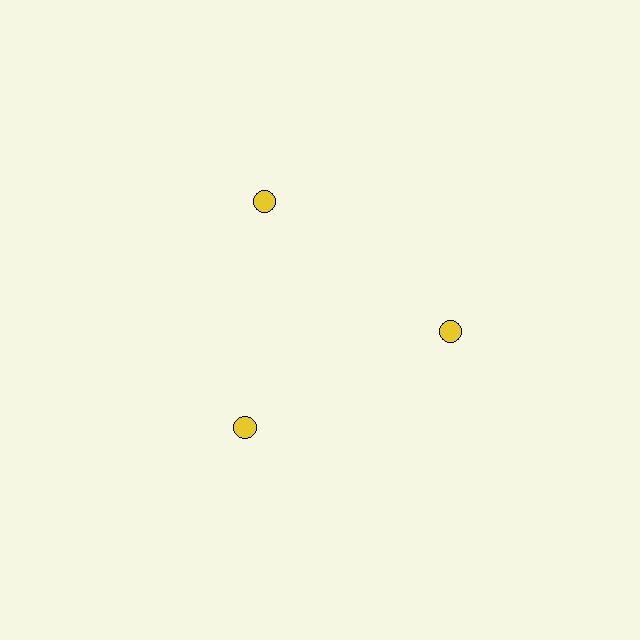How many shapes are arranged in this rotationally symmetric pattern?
There are 3 shapes, arranged in 3 groups of 1.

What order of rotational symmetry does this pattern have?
This pattern has 3-fold rotational symmetry.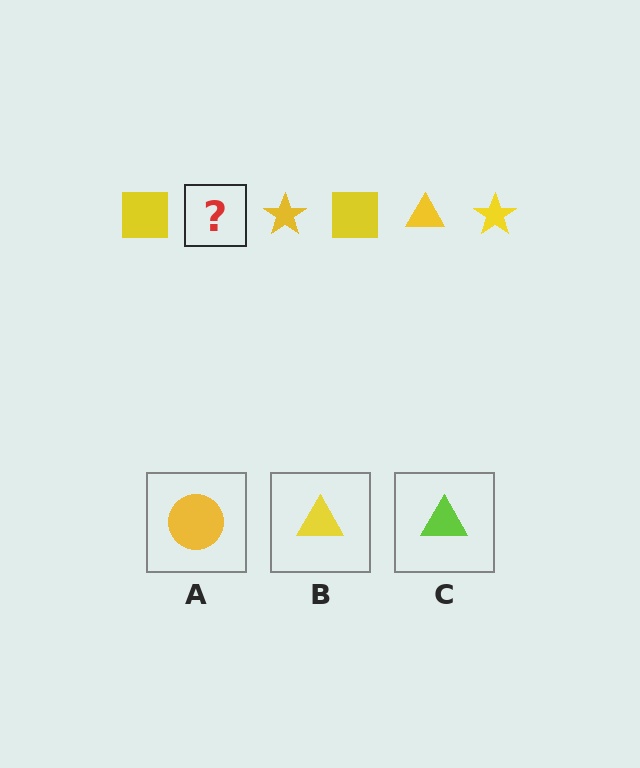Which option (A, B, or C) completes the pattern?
B.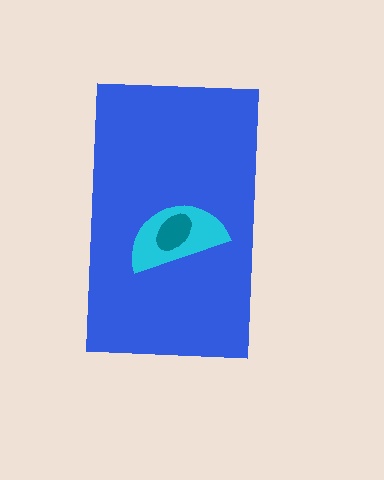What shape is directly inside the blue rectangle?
The cyan semicircle.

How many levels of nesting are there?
3.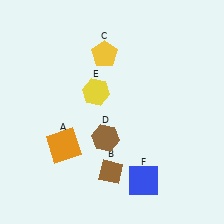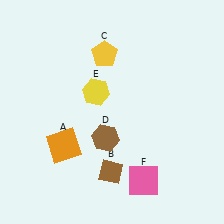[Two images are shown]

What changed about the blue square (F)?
In Image 1, F is blue. In Image 2, it changed to pink.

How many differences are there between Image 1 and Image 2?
There is 1 difference between the two images.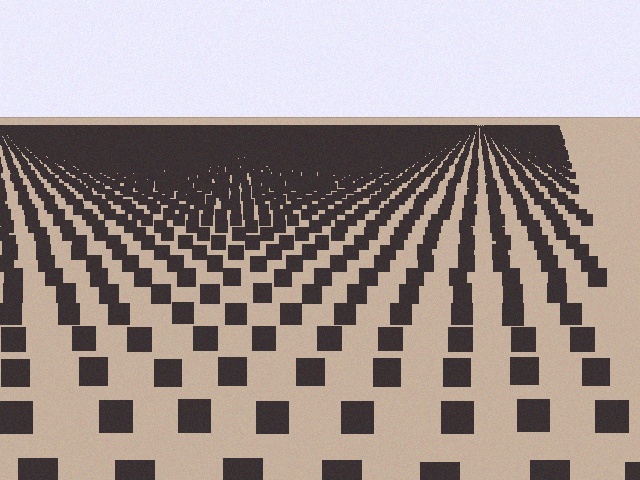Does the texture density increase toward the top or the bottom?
Density increases toward the top.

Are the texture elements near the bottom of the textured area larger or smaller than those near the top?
Larger. Near the bottom, elements are closer to the viewer and appear at a bigger on-screen size.